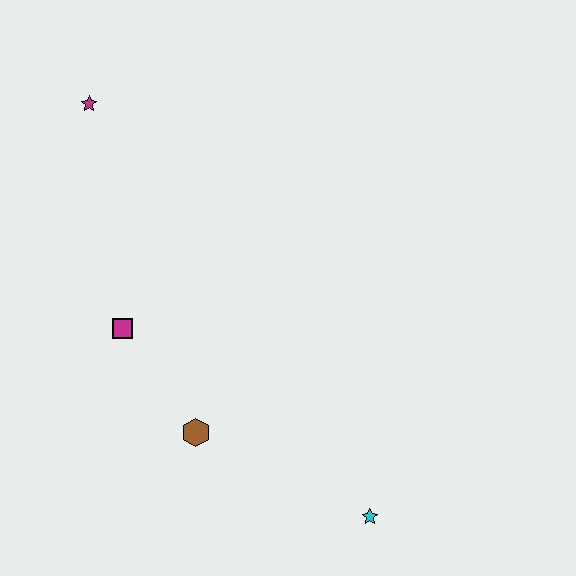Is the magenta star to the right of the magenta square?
No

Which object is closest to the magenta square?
The brown hexagon is closest to the magenta square.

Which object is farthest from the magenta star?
The cyan star is farthest from the magenta star.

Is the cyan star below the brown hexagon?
Yes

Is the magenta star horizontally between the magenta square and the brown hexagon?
No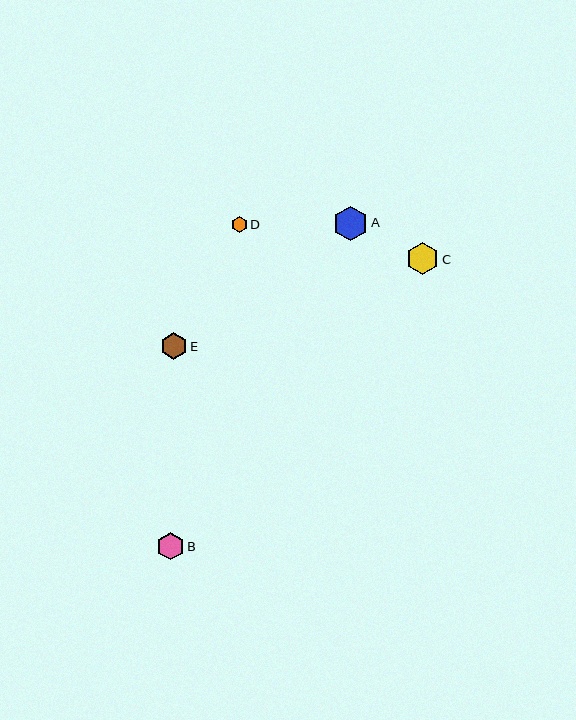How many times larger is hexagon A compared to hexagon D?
Hexagon A is approximately 2.2 times the size of hexagon D.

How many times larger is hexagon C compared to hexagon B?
Hexagon C is approximately 1.2 times the size of hexagon B.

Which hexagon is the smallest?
Hexagon D is the smallest with a size of approximately 16 pixels.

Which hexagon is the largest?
Hexagon A is the largest with a size of approximately 35 pixels.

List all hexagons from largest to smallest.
From largest to smallest: A, C, B, E, D.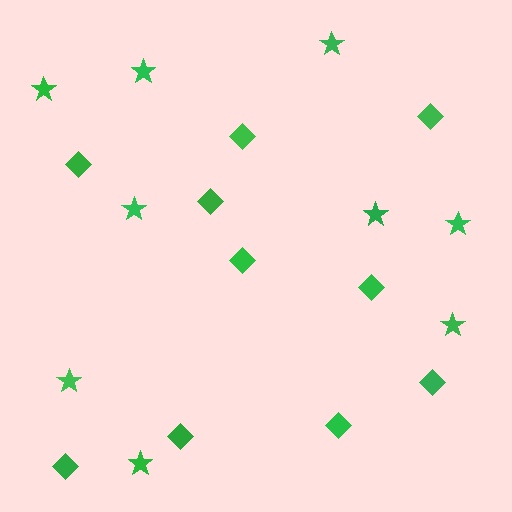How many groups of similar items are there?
There are 2 groups: one group of diamonds (10) and one group of stars (9).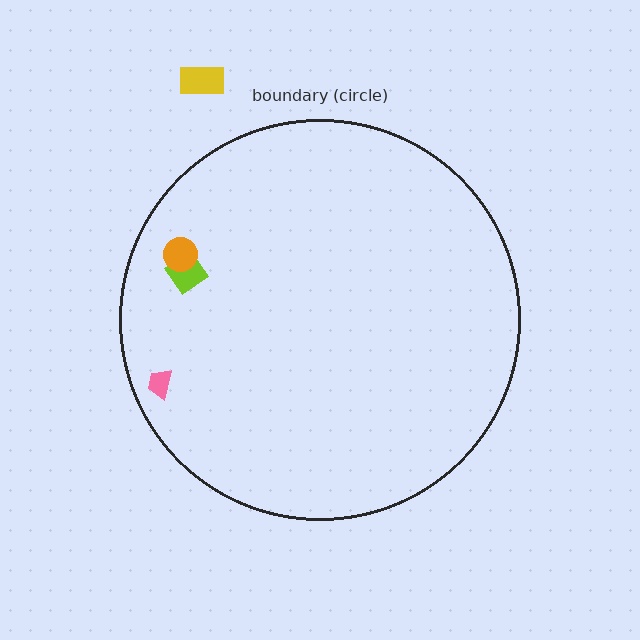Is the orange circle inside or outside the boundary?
Inside.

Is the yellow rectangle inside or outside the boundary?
Outside.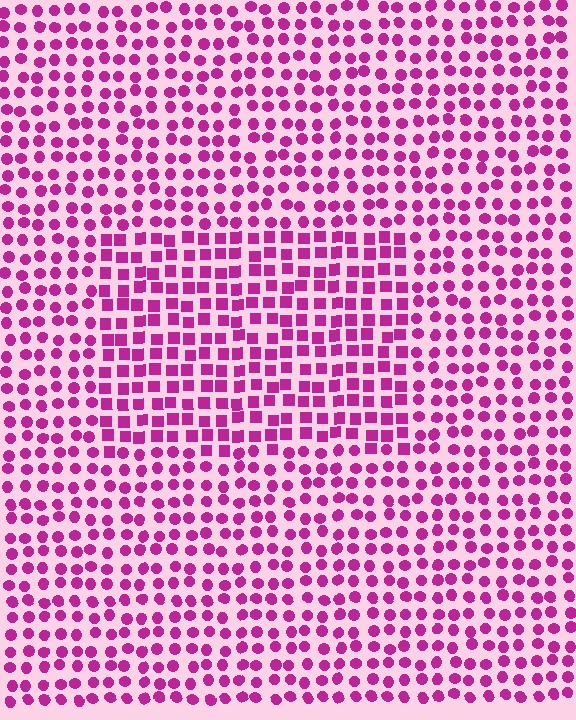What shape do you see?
I see a rectangle.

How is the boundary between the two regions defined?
The boundary is defined by a change in element shape: squares inside vs. circles outside. All elements share the same color and spacing.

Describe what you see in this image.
The image is filled with small magenta elements arranged in a uniform grid. A rectangle-shaped region contains squares, while the surrounding area contains circles. The boundary is defined purely by the change in element shape.